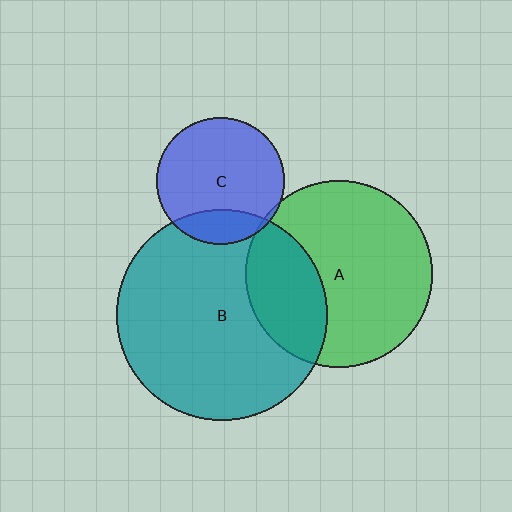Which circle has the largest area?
Circle B (teal).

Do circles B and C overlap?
Yes.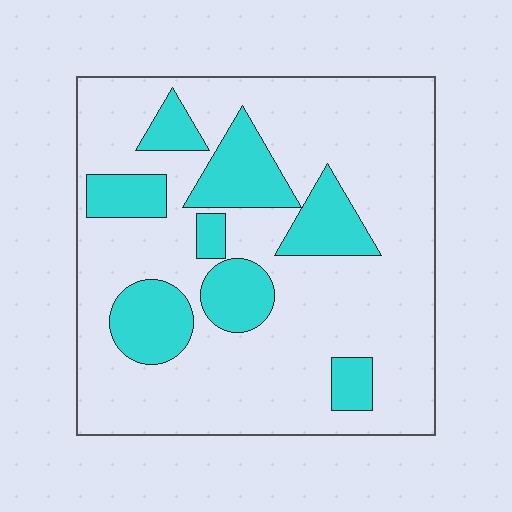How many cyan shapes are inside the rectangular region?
8.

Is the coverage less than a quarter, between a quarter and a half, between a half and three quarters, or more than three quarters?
Less than a quarter.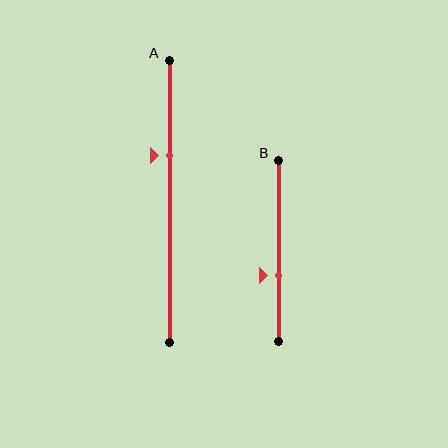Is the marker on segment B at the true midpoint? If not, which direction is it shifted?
No, the marker on segment B is shifted downward by about 13% of the segment length.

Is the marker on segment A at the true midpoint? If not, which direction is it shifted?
No, the marker on segment A is shifted upward by about 16% of the segment length.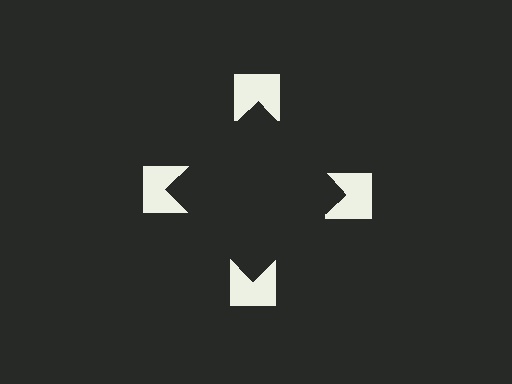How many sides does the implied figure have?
4 sides.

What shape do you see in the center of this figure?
An illusory square — its edges are inferred from the aligned wedge cuts in the notched squares, not physically drawn.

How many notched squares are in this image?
There are 4 — one at each vertex of the illusory square.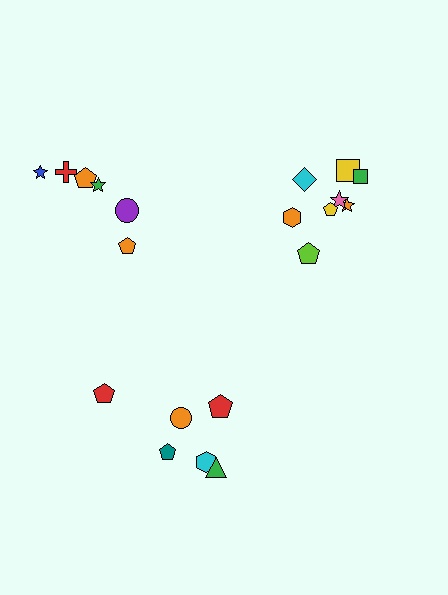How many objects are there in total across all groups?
There are 20 objects.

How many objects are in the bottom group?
There are 6 objects.